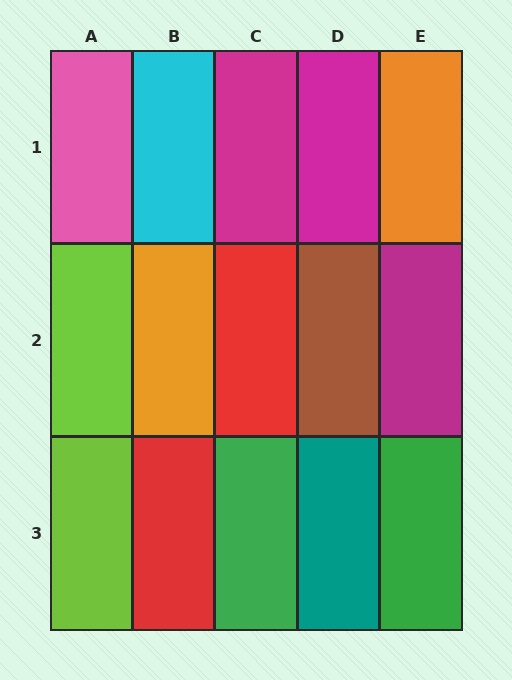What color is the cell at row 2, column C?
Red.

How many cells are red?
2 cells are red.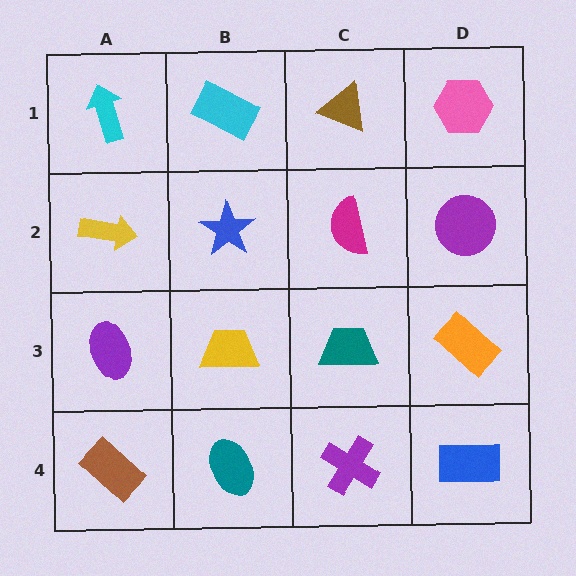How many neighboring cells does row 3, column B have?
4.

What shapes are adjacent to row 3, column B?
A blue star (row 2, column B), a teal ellipse (row 4, column B), a purple ellipse (row 3, column A), a teal trapezoid (row 3, column C).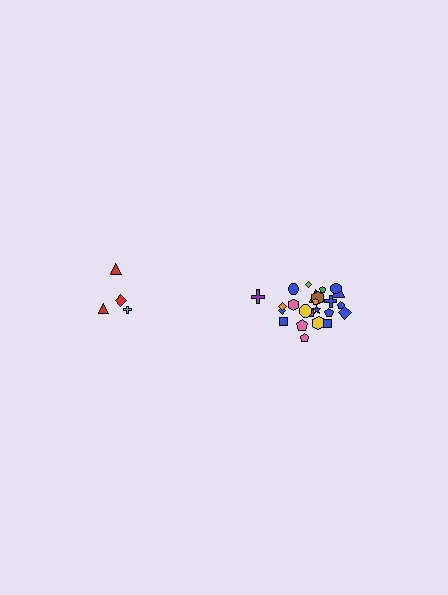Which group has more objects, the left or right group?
The right group.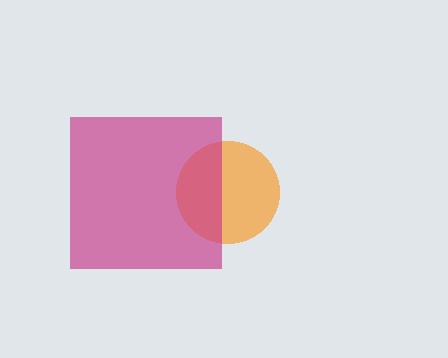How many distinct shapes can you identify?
There are 2 distinct shapes: an orange circle, a magenta square.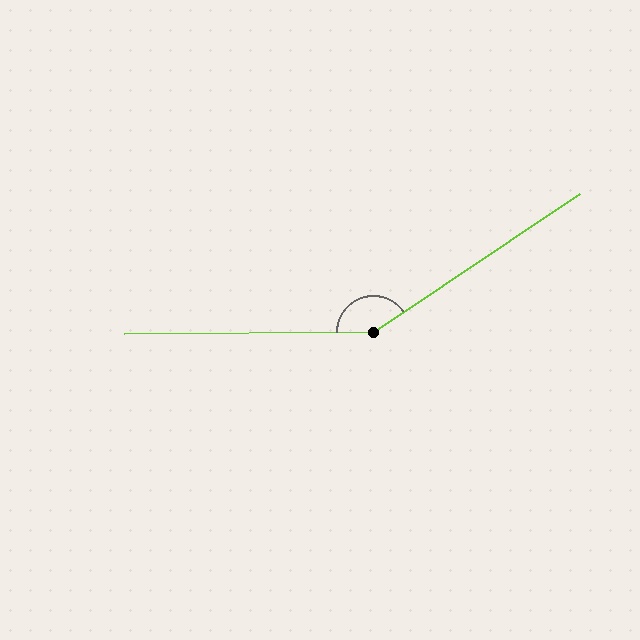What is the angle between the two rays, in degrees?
Approximately 146 degrees.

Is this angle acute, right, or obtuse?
It is obtuse.